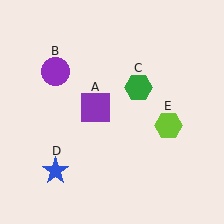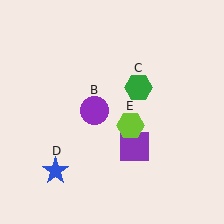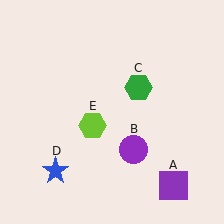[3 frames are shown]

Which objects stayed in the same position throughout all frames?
Green hexagon (object C) and blue star (object D) remained stationary.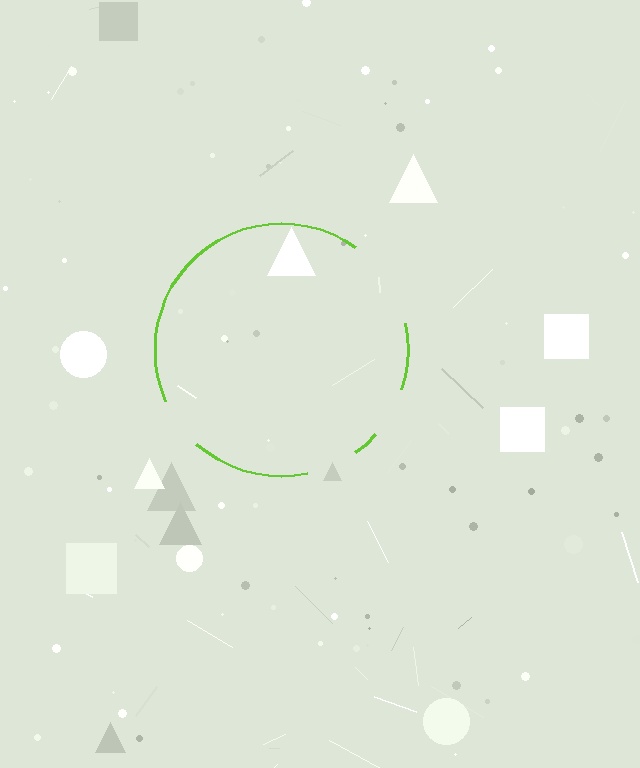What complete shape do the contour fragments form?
The contour fragments form a circle.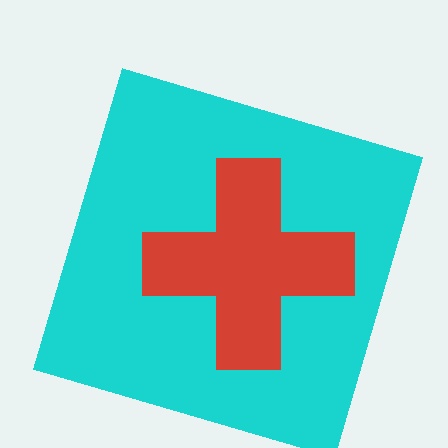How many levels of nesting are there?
2.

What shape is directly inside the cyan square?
The red cross.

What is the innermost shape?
The red cross.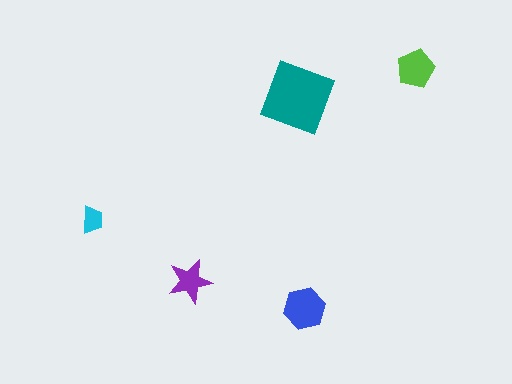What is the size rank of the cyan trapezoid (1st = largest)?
5th.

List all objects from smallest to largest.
The cyan trapezoid, the purple star, the lime pentagon, the blue hexagon, the teal diamond.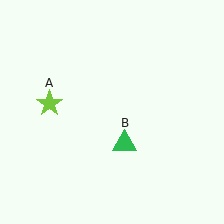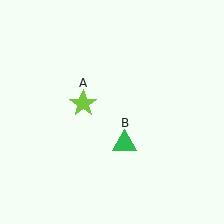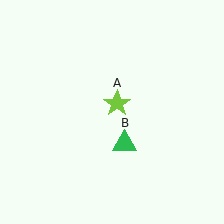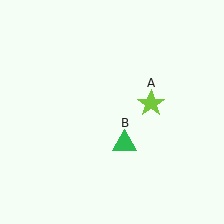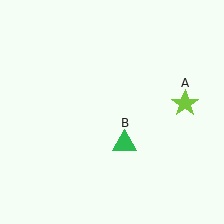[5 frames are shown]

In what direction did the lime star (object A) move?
The lime star (object A) moved right.